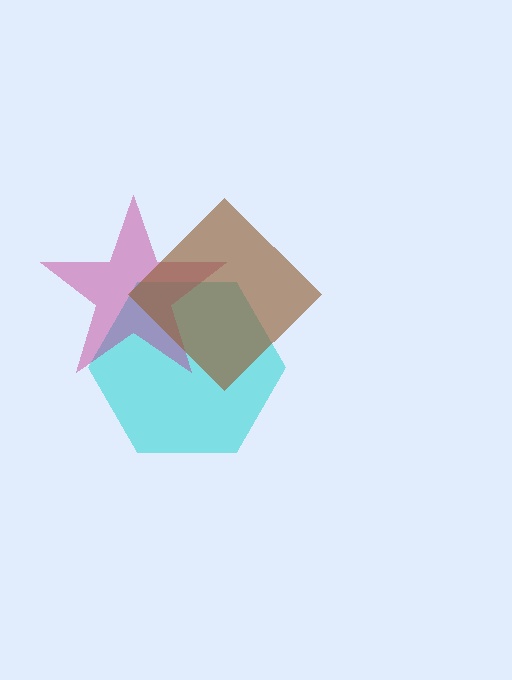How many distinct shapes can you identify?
There are 3 distinct shapes: a cyan hexagon, a magenta star, a brown diamond.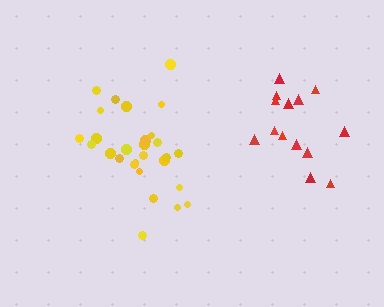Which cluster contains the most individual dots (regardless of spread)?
Yellow (28).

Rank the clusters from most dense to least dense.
red, yellow.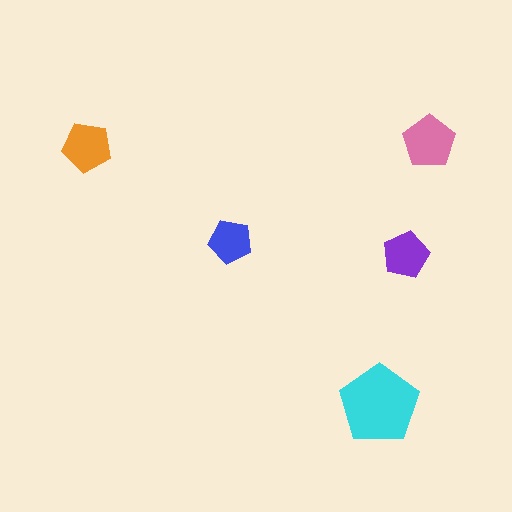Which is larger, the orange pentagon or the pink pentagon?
The pink one.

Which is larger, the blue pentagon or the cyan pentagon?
The cyan one.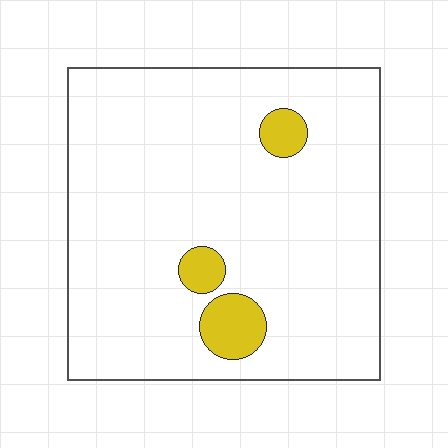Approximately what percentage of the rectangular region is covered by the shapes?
Approximately 5%.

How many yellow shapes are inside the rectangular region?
3.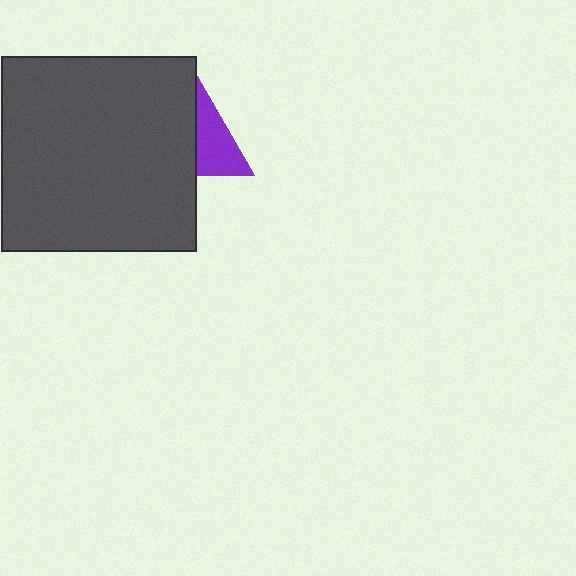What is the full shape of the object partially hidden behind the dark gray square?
The partially hidden object is a purple triangle.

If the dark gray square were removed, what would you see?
You would see the complete purple triangle.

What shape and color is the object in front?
The object in front is a dark gray square.